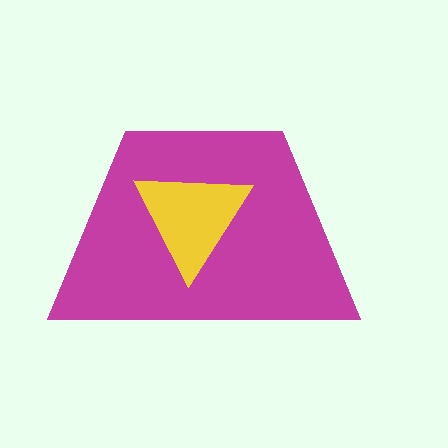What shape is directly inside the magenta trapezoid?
The yellow triangle.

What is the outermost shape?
The magenta trapezoid.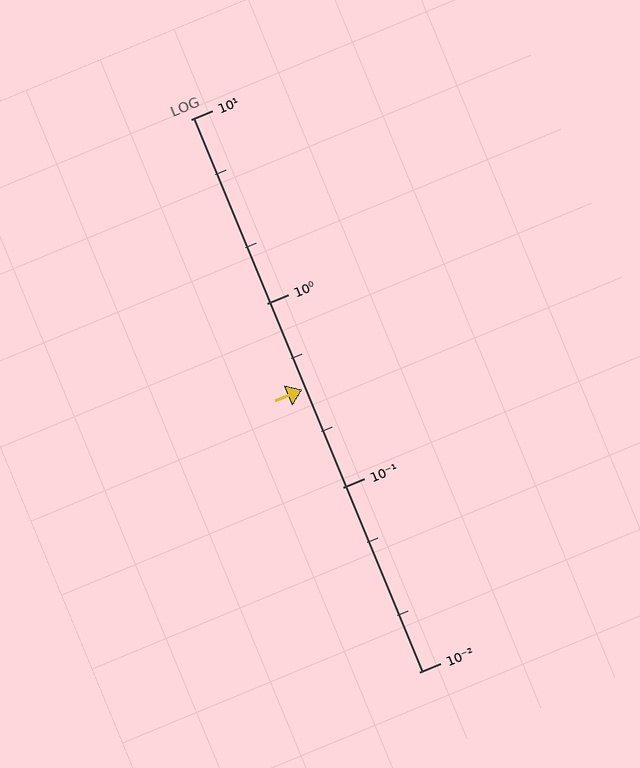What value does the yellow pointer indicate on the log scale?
The pointer indicates approximately 0.34.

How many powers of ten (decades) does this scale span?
The scale spans 3 decades, from 0.01 to 10.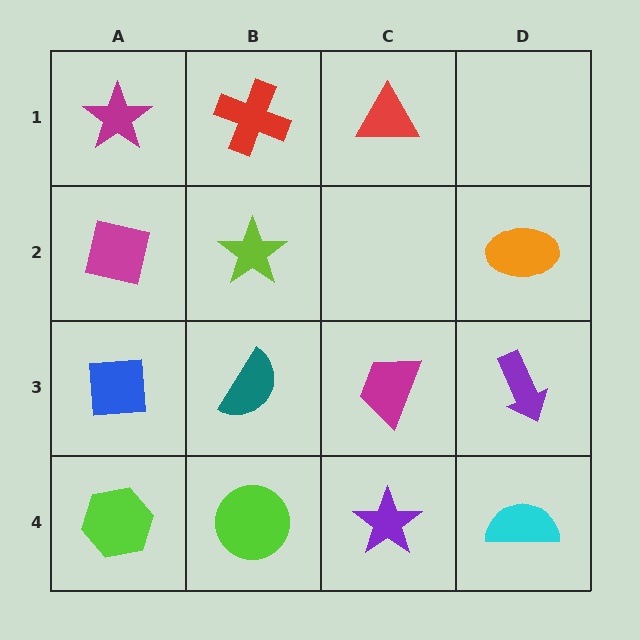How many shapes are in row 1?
3 shapes.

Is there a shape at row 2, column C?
No, that cell is empty.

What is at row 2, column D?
An orange ellipse.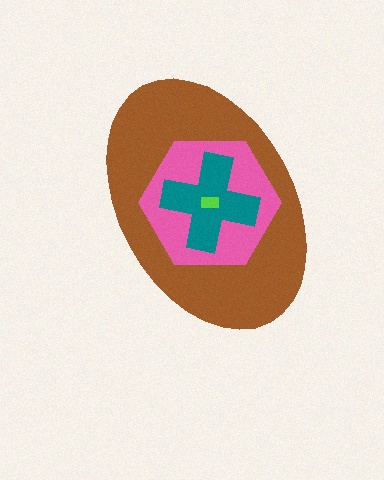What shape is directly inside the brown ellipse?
The pink hexagon.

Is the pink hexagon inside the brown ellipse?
Yes.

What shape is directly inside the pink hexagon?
The teal cross.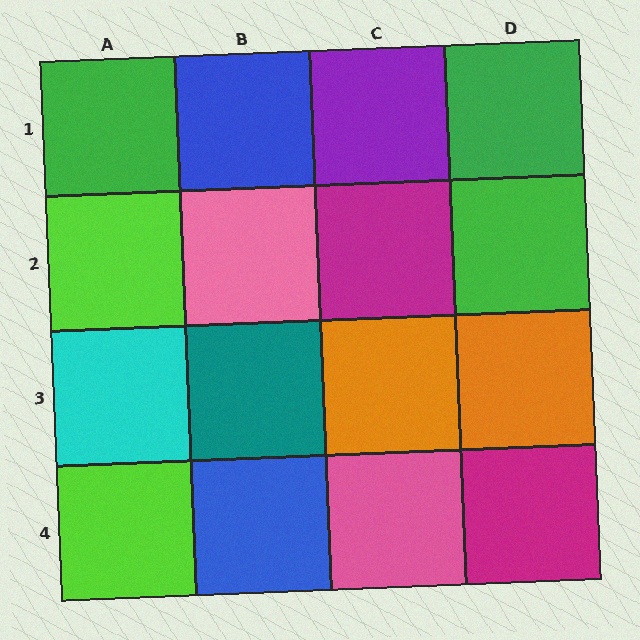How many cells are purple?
1 cell is purple.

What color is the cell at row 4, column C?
Pink.